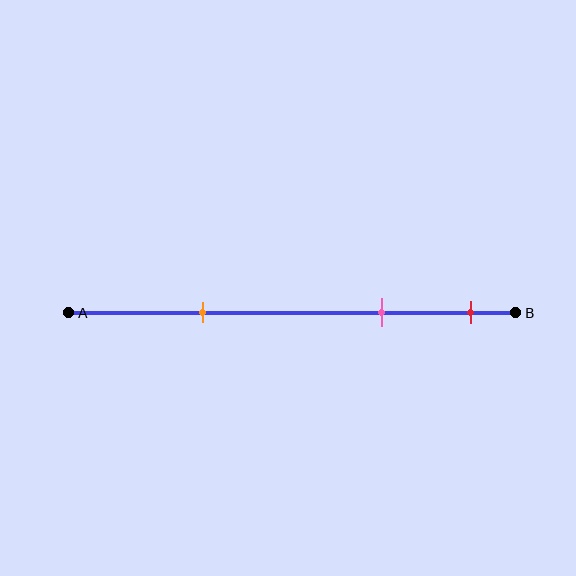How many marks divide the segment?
There are 3 marks dividing the segment.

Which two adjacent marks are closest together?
The pink and red marks are the closest adjacent pair.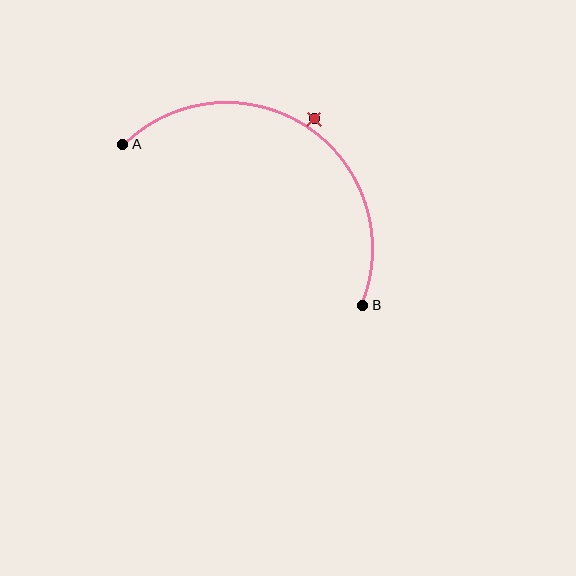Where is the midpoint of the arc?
The arc midpoint is the point on the curve farthest from the straight line joining A and B. It sits above and to the right of that line.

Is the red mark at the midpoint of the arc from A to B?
No — the red mark does not lie on the arc at all. It sits slightly outside the curve.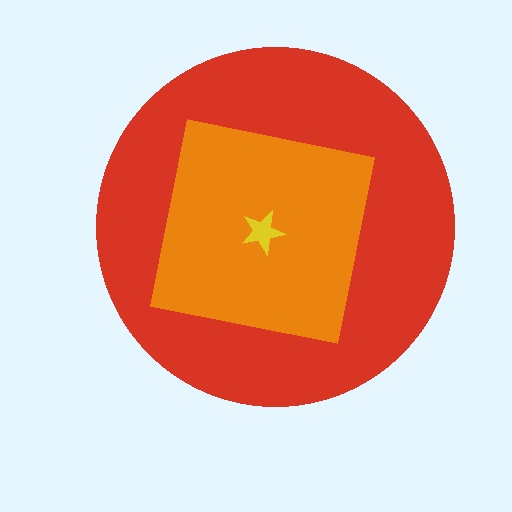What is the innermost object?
The yellow star.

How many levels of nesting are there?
3.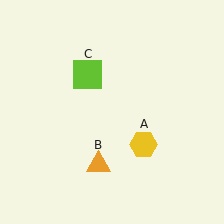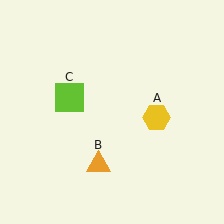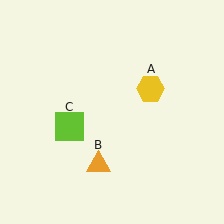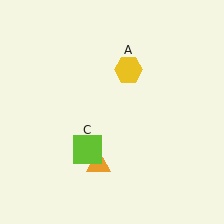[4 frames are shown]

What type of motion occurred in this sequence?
The yellow hexagon (object A), lime square (object C) rotated counterclockwise around the center of the scene.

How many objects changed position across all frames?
2 objects changed position: yellow hexagon (object A), lime square (object C).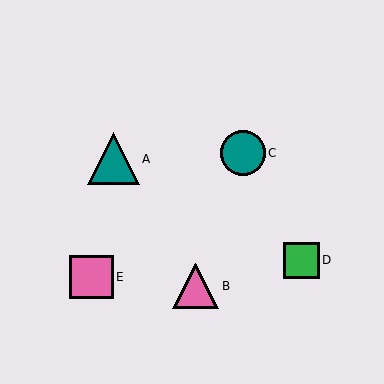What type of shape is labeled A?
Shape A is a teal triangle.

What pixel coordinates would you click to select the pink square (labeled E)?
Click at (91, 277) to select the pink square E.